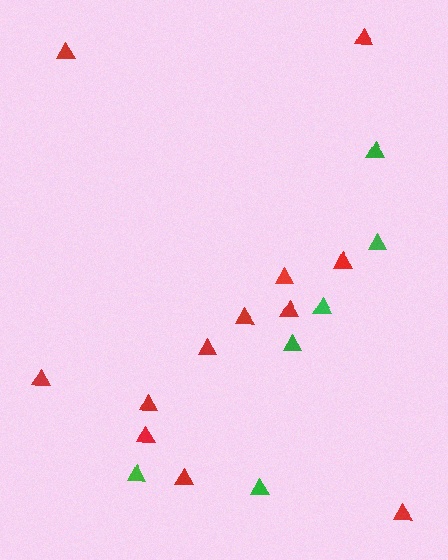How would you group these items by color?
There are 2 groups: one group of red triangles (12) and one group of green triangles (6).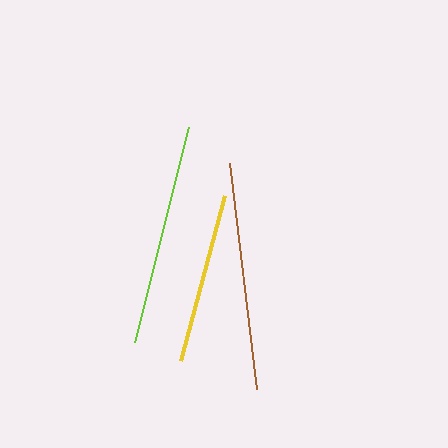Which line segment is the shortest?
The yellow line is the shortest at approximately 170 pixels.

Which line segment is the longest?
The brown line is the longest at approximately 229 pixels.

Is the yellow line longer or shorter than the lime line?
The lime line is longer than the yellow line.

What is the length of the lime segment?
The lime segment is approximately 222 pixels long.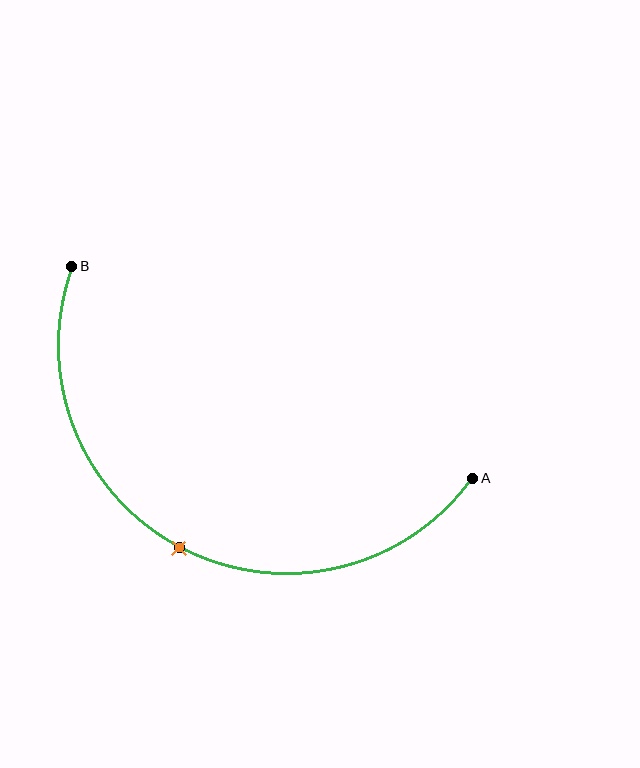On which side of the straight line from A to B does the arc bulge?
The arc bulges below the straight line connecting A and B.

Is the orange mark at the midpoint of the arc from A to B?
Yes. The orange mark lies on the arc at equal arc-length from both A and B — it is the arc midpoint.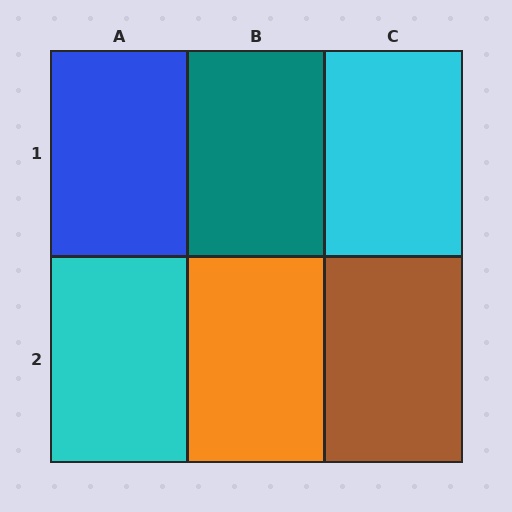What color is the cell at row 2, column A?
Cyan.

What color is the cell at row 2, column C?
Brown.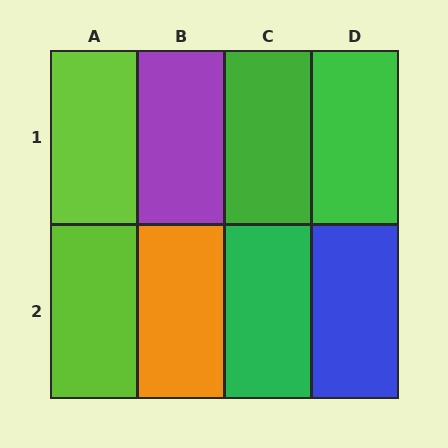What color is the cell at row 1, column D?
Green.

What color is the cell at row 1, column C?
Green.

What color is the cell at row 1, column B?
Purple.